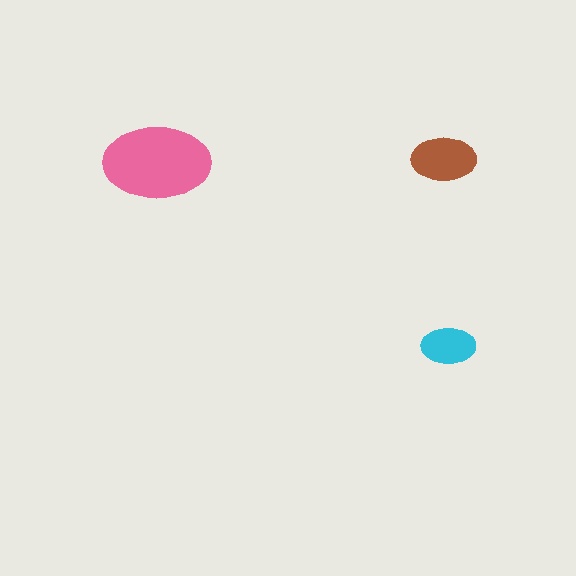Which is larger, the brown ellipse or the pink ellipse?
The pink one.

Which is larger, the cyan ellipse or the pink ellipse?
The pink one.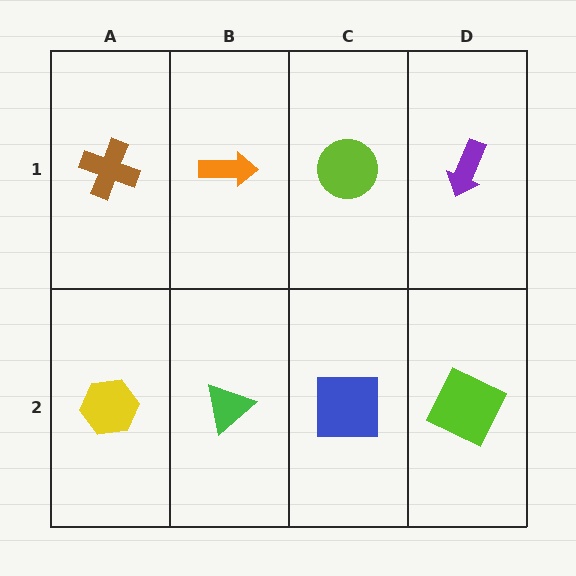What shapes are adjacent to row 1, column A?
A yellow hexagon (row 2, column A), an orange arrow (row 1, column B).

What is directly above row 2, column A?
A brown cross.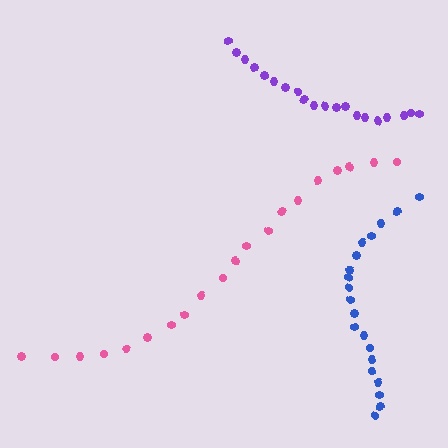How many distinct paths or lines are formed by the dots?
There are 3 distinct paths.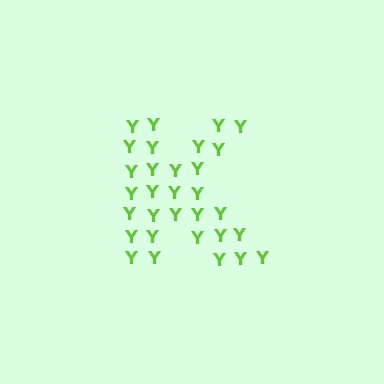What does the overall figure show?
The overall figure shows the letter K.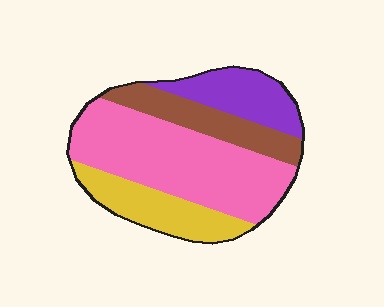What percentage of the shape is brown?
Brown takes up about one sixth (1/6) of the shape.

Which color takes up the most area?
Pink, at roughly 45%.